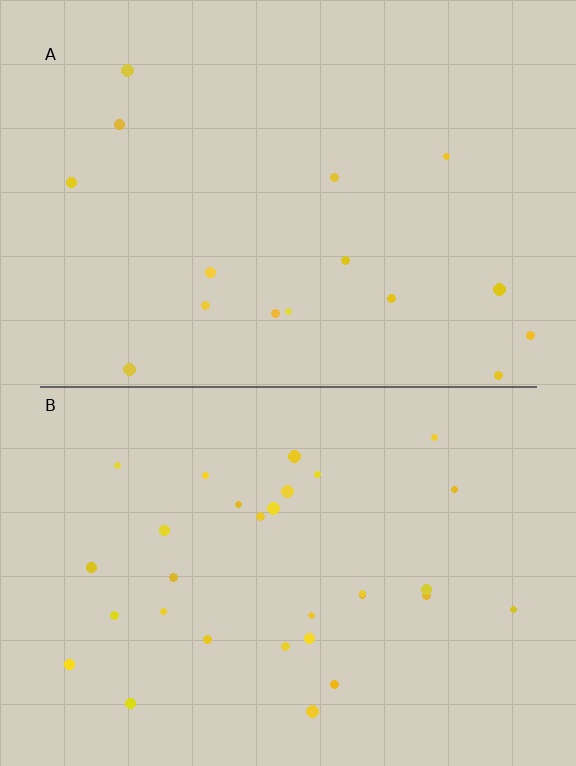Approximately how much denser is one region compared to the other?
Approximately 1.9× — region B over region A.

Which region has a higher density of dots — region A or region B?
B (the bottom).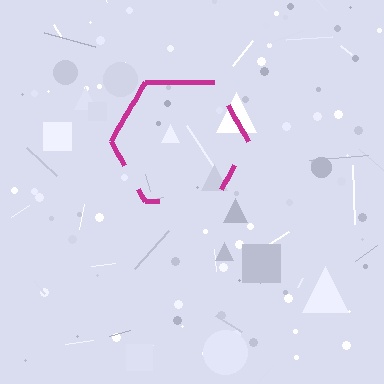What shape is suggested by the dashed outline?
The dashed outline suggests a hexagon.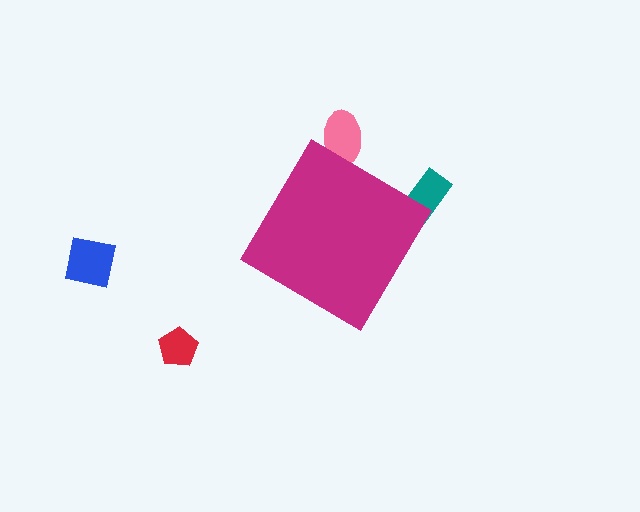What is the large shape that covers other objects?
A magenta diamond.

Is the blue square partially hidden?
No, the blue square is fully visible.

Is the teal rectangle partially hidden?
Yes, the teal rectangle is partially hidden behind the magenta diamond.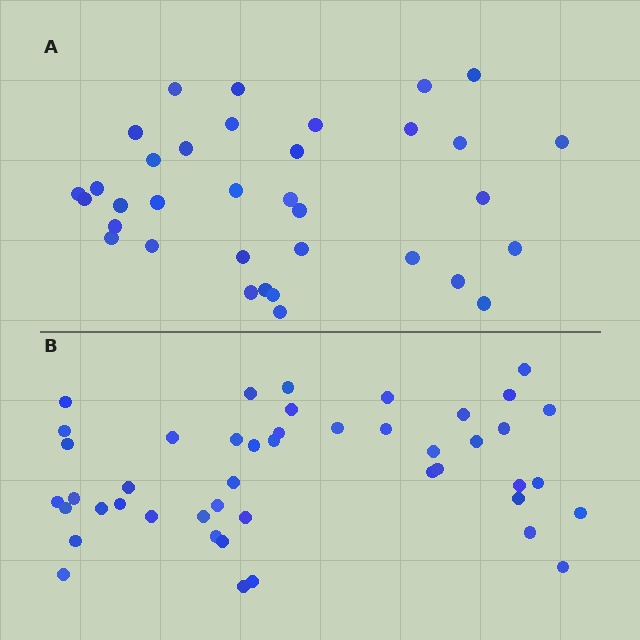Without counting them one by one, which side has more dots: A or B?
Region B (the bottom region) has more dots.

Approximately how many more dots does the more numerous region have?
Region B has roughly 12 or so more dots than region A.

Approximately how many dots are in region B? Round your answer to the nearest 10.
About 50 dots. (The exact count is 46, which rounds to 50.)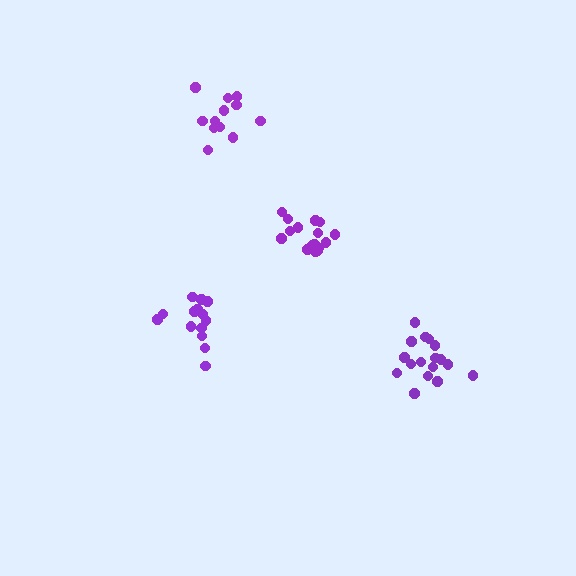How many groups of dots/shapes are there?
There are 4 groups.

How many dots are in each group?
Group 1: 17 dots, Group 2: 12 dots, Group 3: 14 dots, Group 4: 16 dots (59 total).